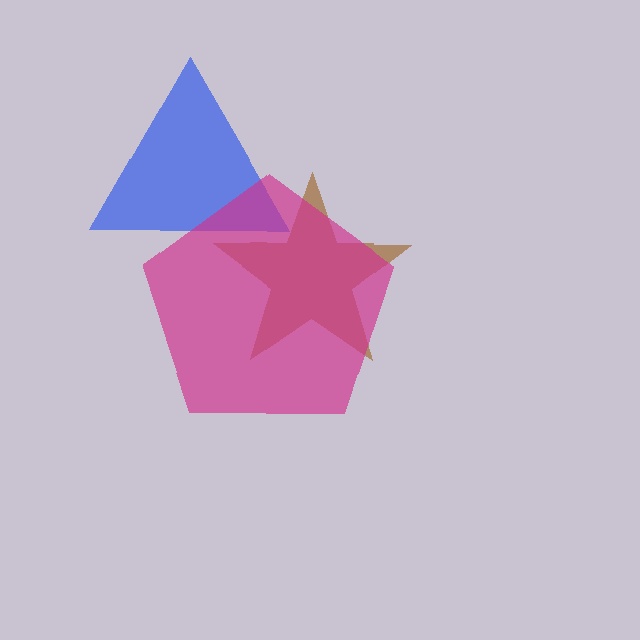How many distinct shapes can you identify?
There are 3 distinct shapes: a brown star, a blue triangle, a magenta pentagon.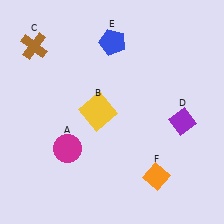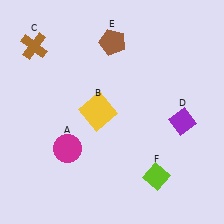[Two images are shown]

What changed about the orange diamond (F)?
In Image 1, F is orange. In Image 2, it changed to lime.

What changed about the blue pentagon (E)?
In Image 1, E is blue. In Image 2, it changed to brown.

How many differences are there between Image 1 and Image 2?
There are 2 differences between the two images.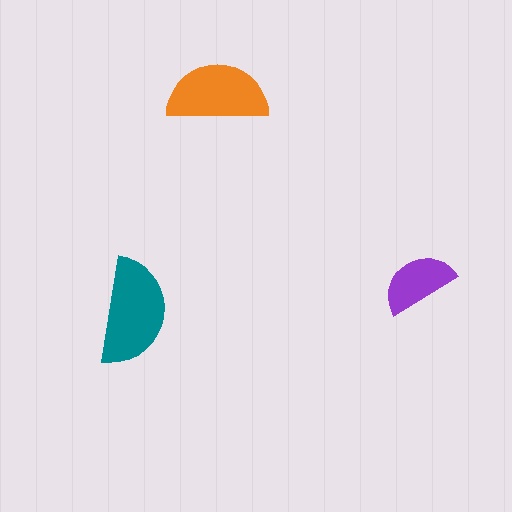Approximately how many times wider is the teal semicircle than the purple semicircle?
About 1.5 times wider.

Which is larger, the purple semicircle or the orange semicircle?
The orange one.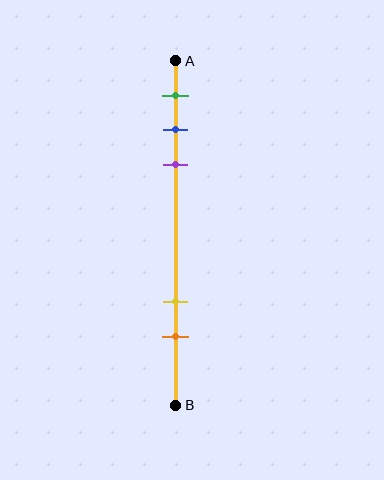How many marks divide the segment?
There are 5 marks dividing the segment.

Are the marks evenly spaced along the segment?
No, the marks are not evenly spaced.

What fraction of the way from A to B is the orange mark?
The orange mark is approximately 80% (0.8) of the way from A to B.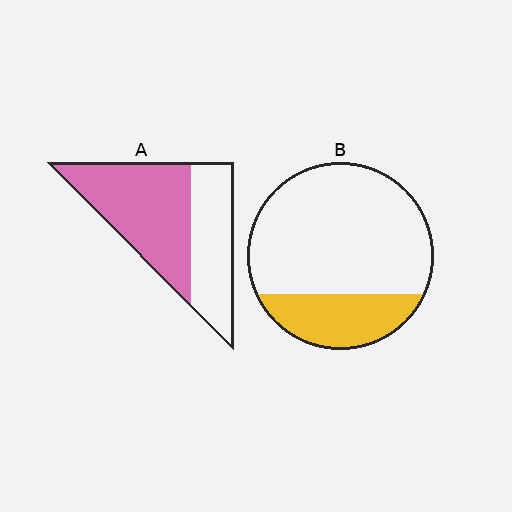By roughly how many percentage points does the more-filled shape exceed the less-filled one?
By roughly 35 percentage points (A over B).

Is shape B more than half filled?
No.